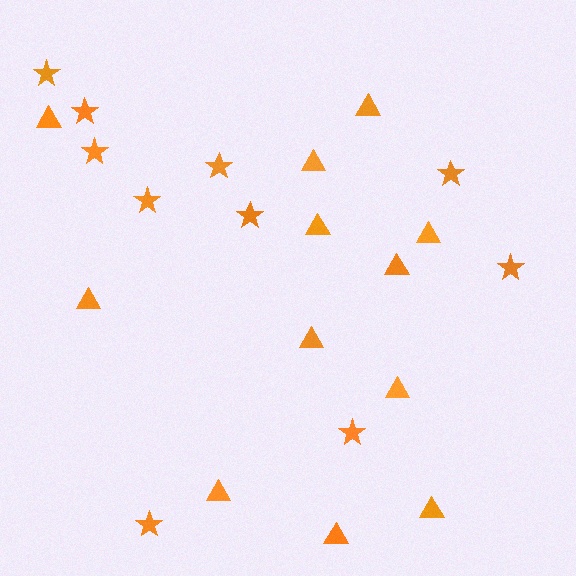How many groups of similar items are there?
There are 2 groups: one group of stars (10) and one group of triangles (12).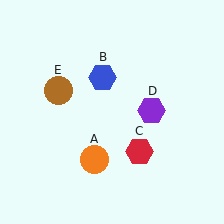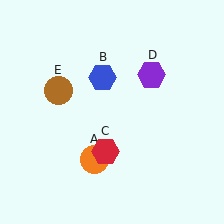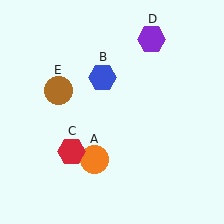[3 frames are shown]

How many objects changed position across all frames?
2 objects changed position: red hexagon (object C), purple hexagon (object D).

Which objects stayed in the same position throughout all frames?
Orange circle (object A) and blue hexagon (object B) and brown circle (object E) remained stationary.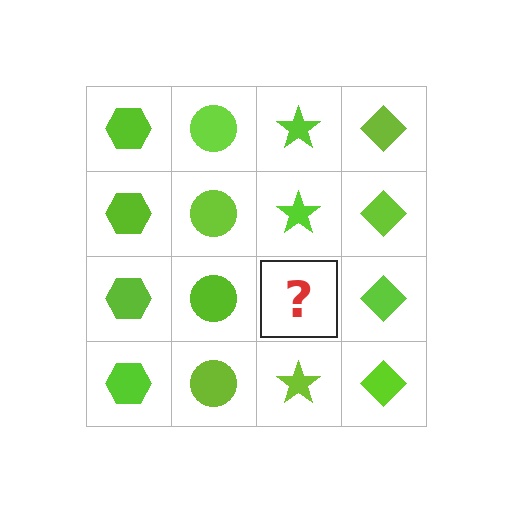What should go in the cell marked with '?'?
The missing cell should contain a lime star.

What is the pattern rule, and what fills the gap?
The rule is that each column has a consistent shape. The gap should be filled with a lime star.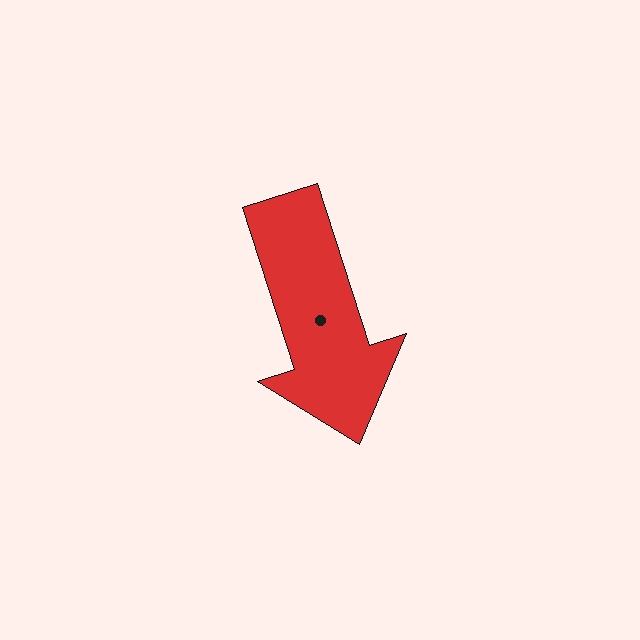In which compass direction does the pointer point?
South.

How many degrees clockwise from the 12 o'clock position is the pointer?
Approximately 162 degrees.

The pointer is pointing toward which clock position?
Roughly 5 o'clock.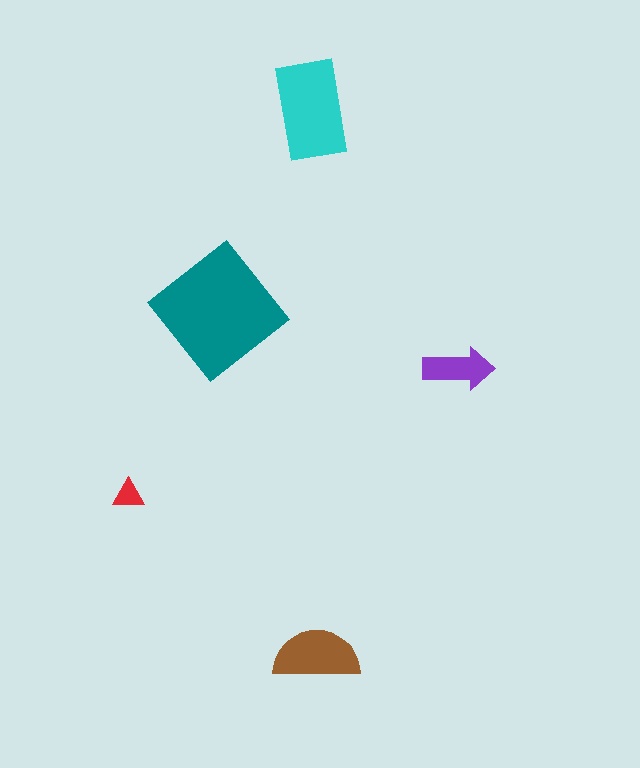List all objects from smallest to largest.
The red triangle, the purple arrow, the brown semicircle, the cyan rectangle, the teal diamond.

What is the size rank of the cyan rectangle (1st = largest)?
2nd.